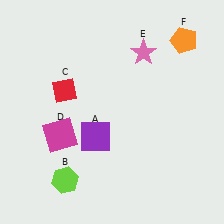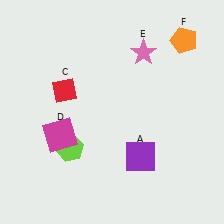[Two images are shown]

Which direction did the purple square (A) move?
The purple square (A) moved right.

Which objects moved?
The objects that moved are: the purple square (A), the lime hexagon (B).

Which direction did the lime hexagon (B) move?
The lime hexagon (B) moved up.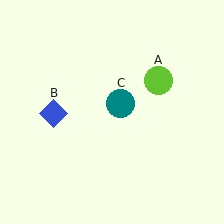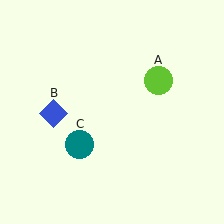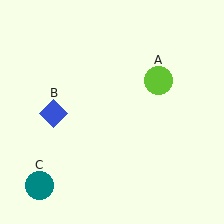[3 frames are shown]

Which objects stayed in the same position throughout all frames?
Lime circle (object A) and blue diamond (object B) remained stationary.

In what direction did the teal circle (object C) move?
The teal circle (object C) moved down and to the left.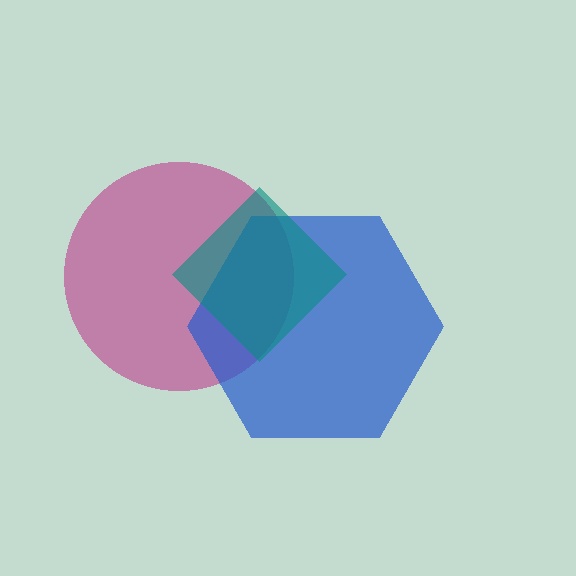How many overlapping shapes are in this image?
There are 3 overlapping shapes in the image.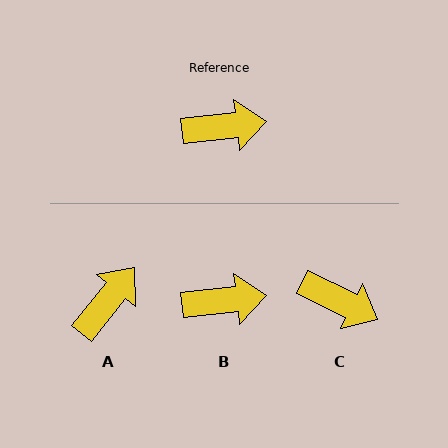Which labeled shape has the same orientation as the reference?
B.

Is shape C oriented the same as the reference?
No, it is off by about 33 degrees.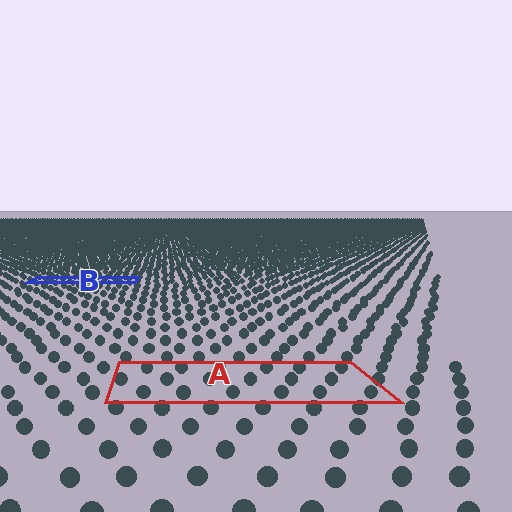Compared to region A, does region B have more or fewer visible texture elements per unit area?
Region B has more texture elements per unit area — they are packed more densely because it is farther away.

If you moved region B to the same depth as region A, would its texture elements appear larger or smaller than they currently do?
They would appear larger. At a closer depth, the same texture elements are projected at a bigger on-screen size.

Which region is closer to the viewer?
Region A is closer. The texture elements there are larger and more spread out.